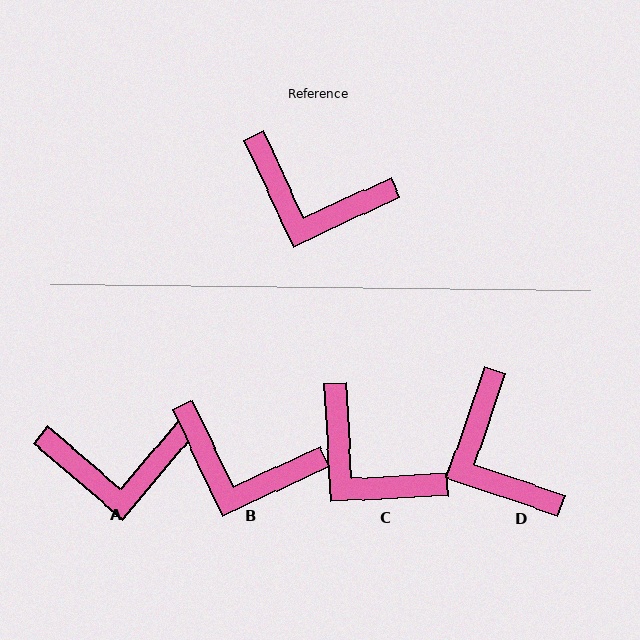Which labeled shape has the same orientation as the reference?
B.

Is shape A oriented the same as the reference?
No, it is off by about 24 degrees.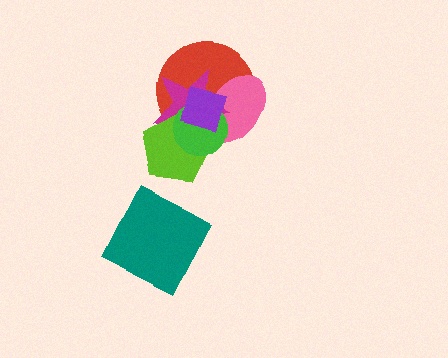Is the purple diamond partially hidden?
No, no other shape covers it.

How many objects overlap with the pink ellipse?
4 objects overlap with the pink ellipse.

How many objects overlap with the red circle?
5 objects overlap with the red circle.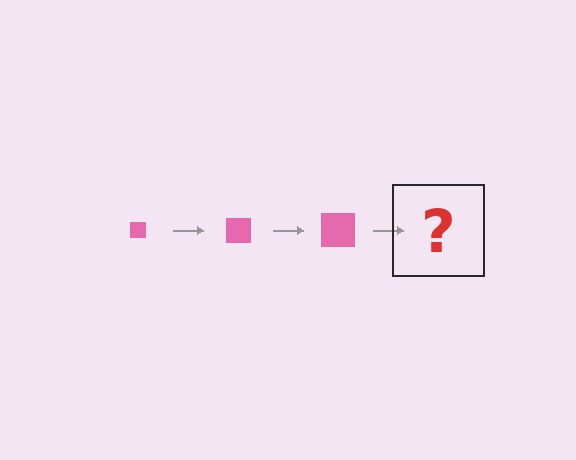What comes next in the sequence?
The next element should be a pink square, larger than the previous one.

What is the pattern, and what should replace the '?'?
The pattern is that the square gets progressively larger each step. The '?' should be a pink square, larger than the previous one.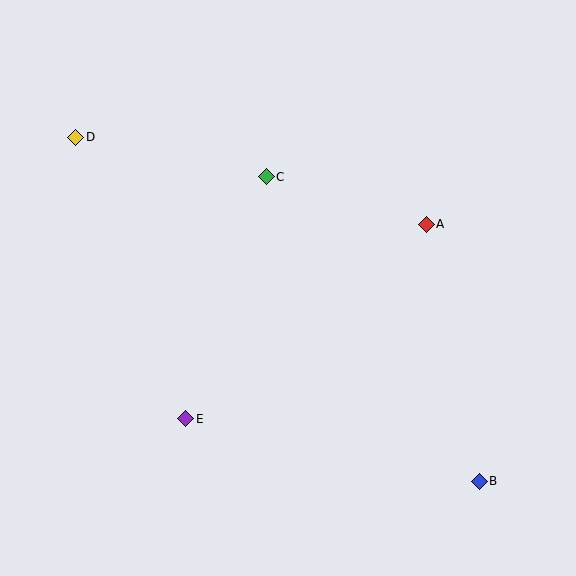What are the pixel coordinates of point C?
Point C is at (266, 177).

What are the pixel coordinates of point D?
Point D is at (76, 137).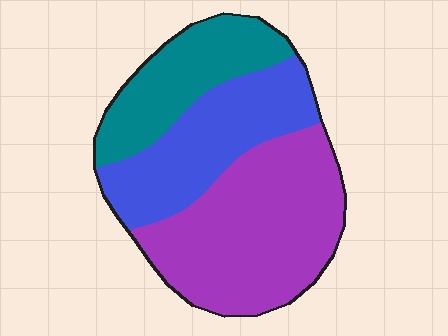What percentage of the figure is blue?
Blue covers roughly 30% of the figure.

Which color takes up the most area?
Purple, at roughly 45%.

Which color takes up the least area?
Teal, at roughly 25%.